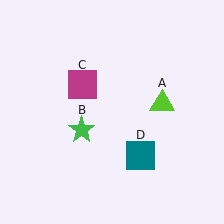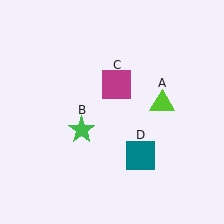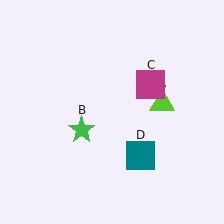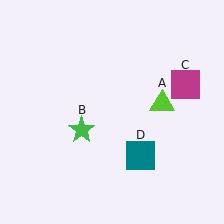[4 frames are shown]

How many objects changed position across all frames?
1 object changed position: magenta square (object C).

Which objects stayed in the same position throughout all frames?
Lime triangle (object A) and green star (object B) and teal square (object D) remained stationary.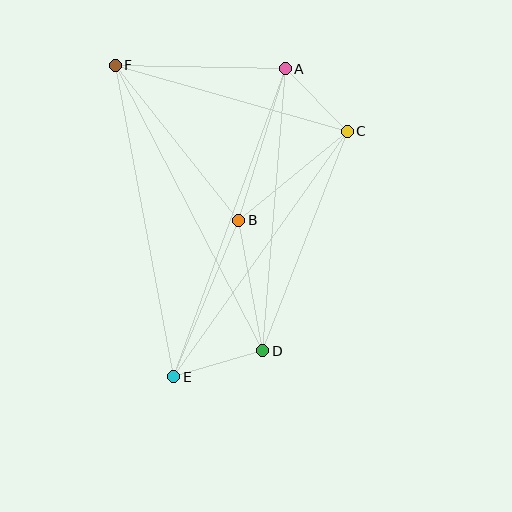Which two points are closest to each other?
Points A and C are closest to each other.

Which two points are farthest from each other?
Points A and E are farthest from each other.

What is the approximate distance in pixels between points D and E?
The distance between D and E is approximately 93 pixels.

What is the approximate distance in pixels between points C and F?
The distance between C and F is approximately 241 pixels.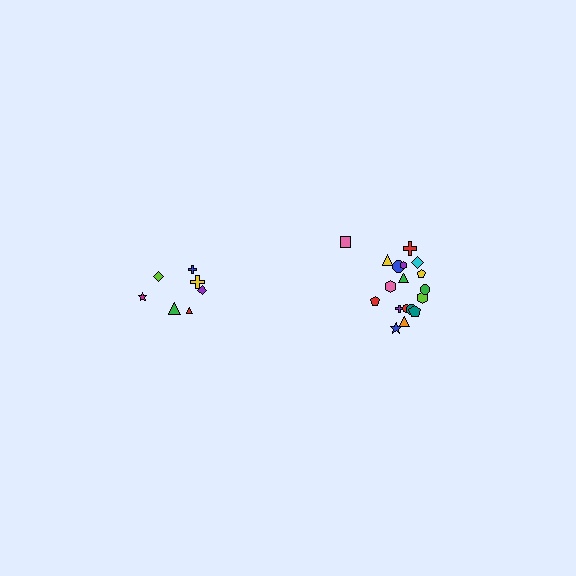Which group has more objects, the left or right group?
The right group.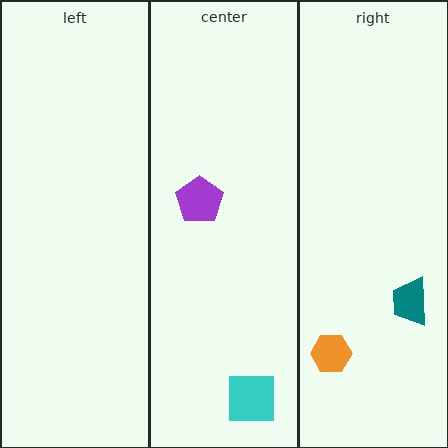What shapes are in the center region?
The cyan square, the purple pentagon.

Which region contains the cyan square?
The center region.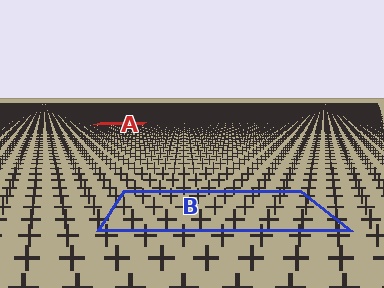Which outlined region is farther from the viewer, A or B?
Region A is farther from the viewer — the texture elements inside it appear smaller and more densely packed.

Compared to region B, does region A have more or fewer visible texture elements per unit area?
Region A has more texture elements per unit area — they are packed more densely because it is farther away.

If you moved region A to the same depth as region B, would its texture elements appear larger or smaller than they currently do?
They would appear larger. At a closer depth, the same texture elements are projected at a bigger on-screen size.